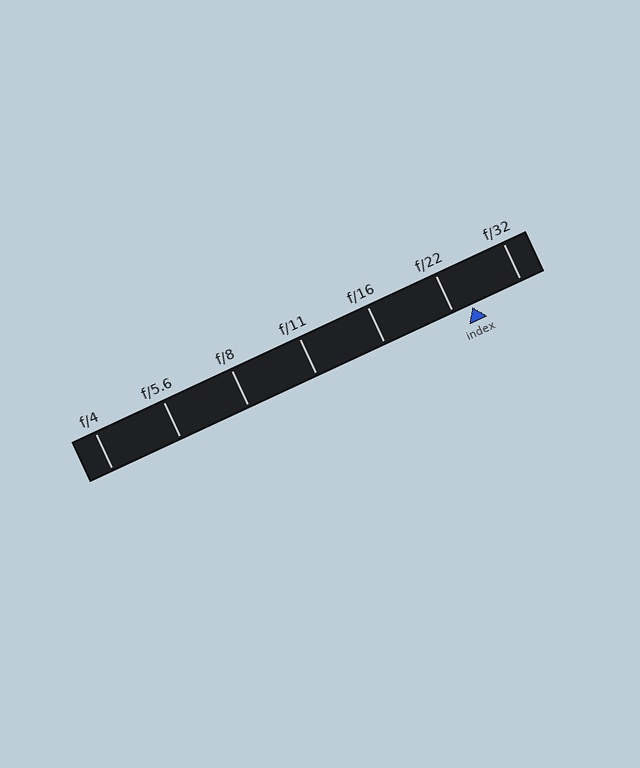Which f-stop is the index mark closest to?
The index mark is closest to f/22.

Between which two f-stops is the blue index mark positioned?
The index mark is between f/22 and f/32.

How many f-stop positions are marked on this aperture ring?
There are 7 f-stop positions marked.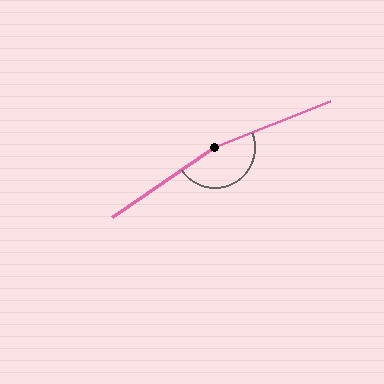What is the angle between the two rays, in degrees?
Approximately 167 degrees.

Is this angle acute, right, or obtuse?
It is obtuse.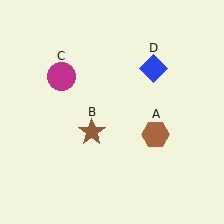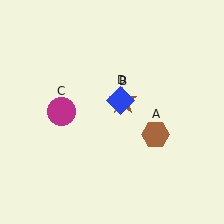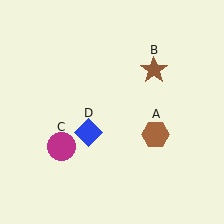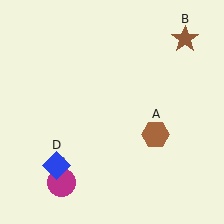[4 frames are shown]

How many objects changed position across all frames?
3 objects changed position: brown star (object B), magenta circle (object C), blue diamond (object D).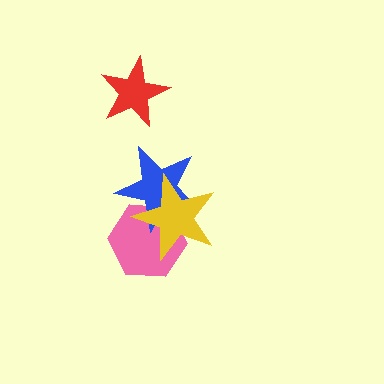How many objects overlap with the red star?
0 objects overlap with the red star.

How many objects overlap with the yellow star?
2 objects overlap with the yellow star.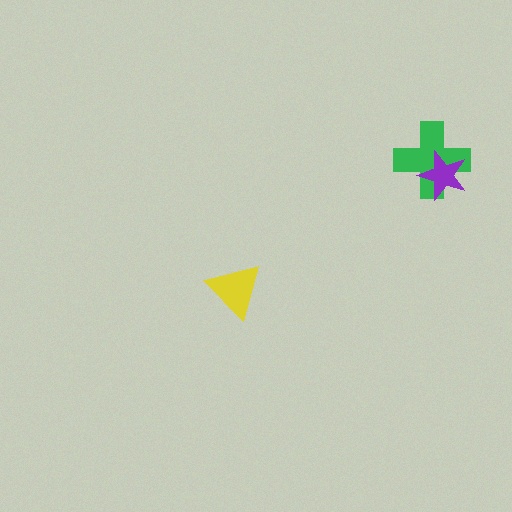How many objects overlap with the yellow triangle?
0 objects overlap with the yellow triangle.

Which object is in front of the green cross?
The purple star is in front of the green cross.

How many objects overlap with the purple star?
1 object overlaps with the purple star.